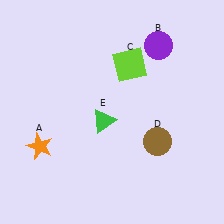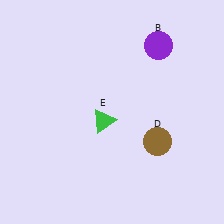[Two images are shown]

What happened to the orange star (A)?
The orange star (A) was removed in Image 2. It was in the bottom-left area of Image 1.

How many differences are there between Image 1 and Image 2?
There are 2 differences between the two images.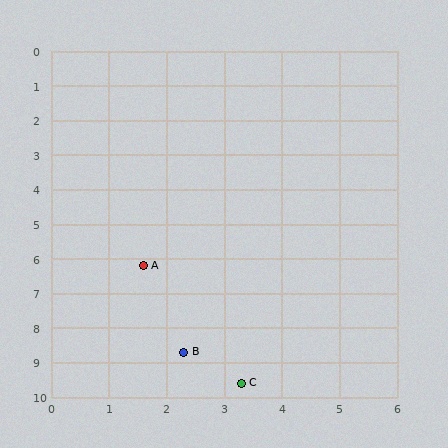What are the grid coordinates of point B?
Point B is at approximately (2.3, 8.7).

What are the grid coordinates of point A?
Point A is at approximately (1.6, 6.2).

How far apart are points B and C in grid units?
Points B and C are about 1.3 grid units apart.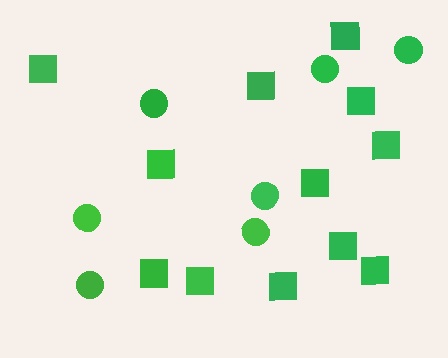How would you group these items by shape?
There are 2 groups: one group of circles (7) and one group of squares (12).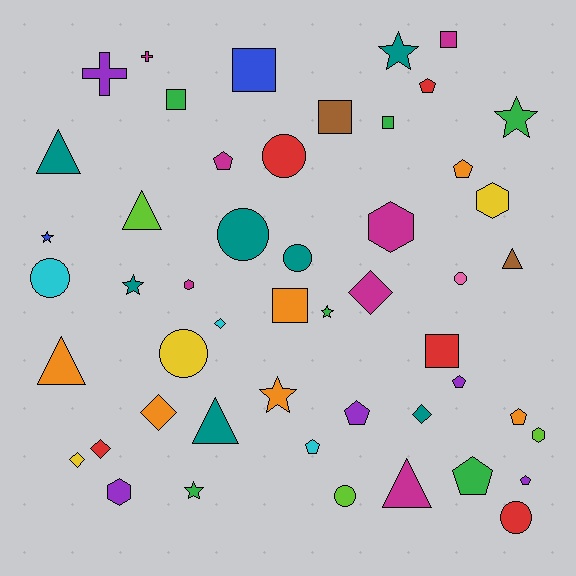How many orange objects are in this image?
There are 6 orange objects.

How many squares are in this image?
There are 7 squares.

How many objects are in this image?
There are 50 objects.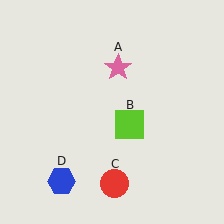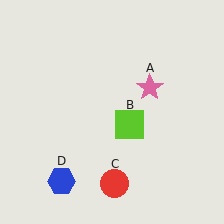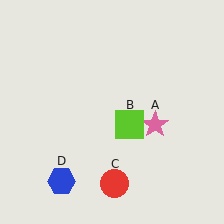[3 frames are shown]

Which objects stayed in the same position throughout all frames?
Lime square (object B) and red circle (object C) and blue hexagon (object D) remained stationary.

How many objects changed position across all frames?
1 object changed position: pink star (object A).